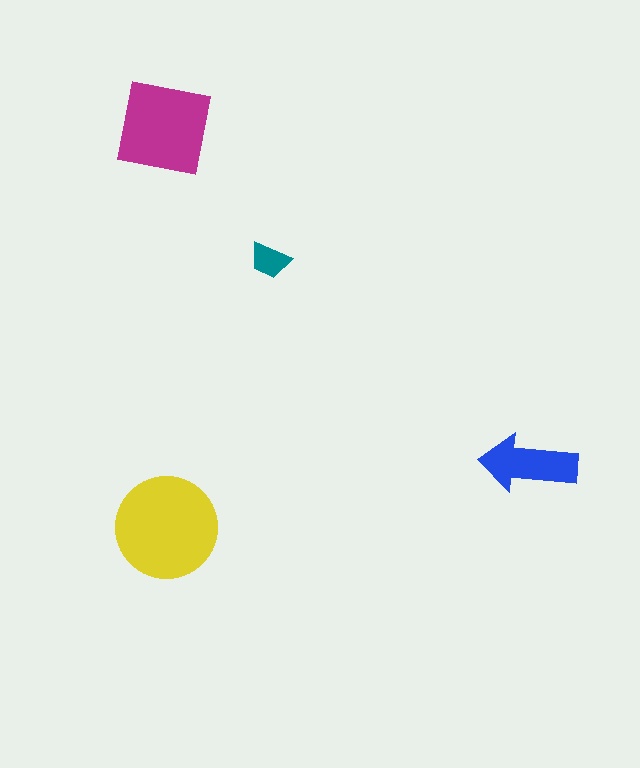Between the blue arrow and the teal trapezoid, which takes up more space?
The blue arrow.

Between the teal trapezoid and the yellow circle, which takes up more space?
The yellow circle.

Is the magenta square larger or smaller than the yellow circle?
Smaller.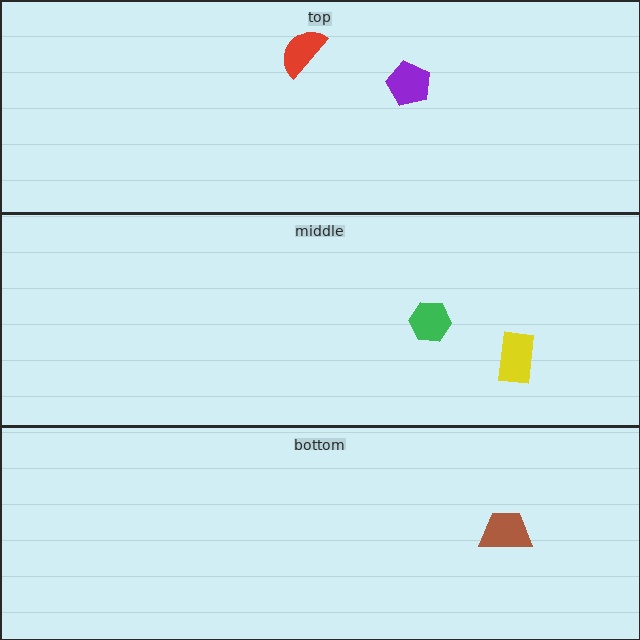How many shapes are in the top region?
2.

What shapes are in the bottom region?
The brown trapezoid.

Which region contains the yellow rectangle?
The middle region.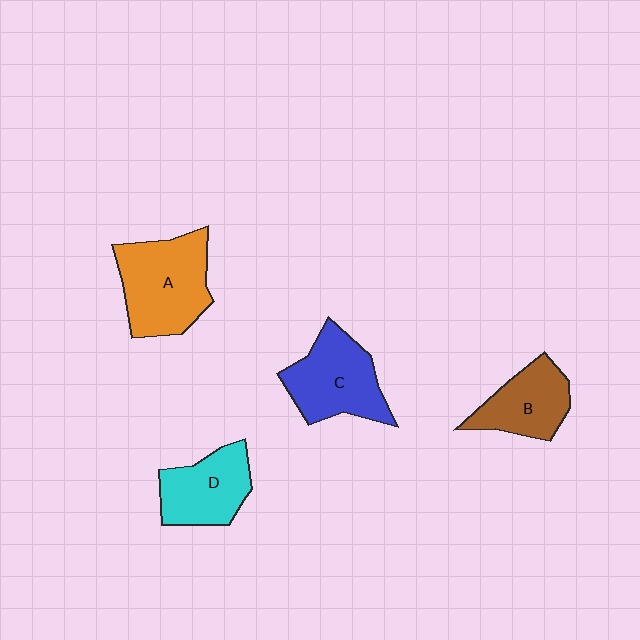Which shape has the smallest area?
Shape B (brown).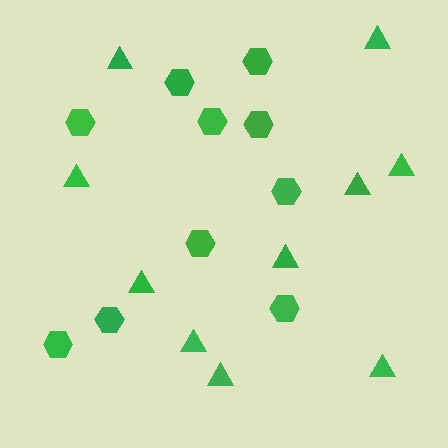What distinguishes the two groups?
There are 2 groups: one group of hexagons (10) and one group of triangles (10).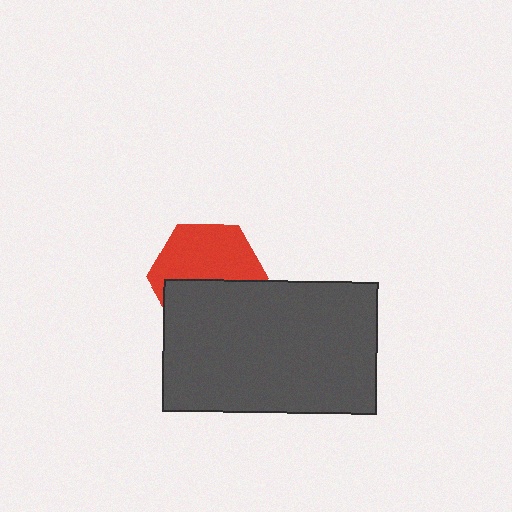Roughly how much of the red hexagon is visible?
About half of it is visible (roughly 54%).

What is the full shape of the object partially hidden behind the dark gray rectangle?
The partially hidden object is a red hexagon.